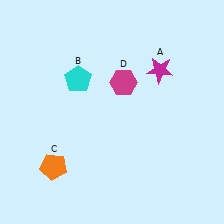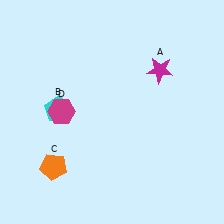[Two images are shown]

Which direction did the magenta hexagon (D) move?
The magenta hexagon (D) moved left.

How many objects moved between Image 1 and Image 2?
2 objects moved between the two images.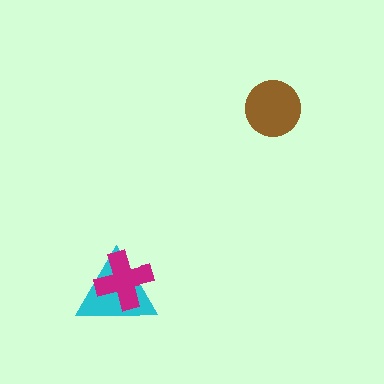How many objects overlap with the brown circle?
0 objects overlap with the brown circle.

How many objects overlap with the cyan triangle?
1 object overlaps with the cyan triangle.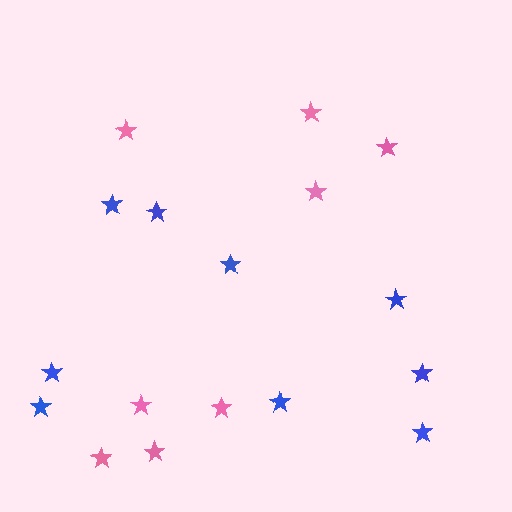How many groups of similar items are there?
There are 2 groups: one group of blue stars (9) and one group of pink stars (8).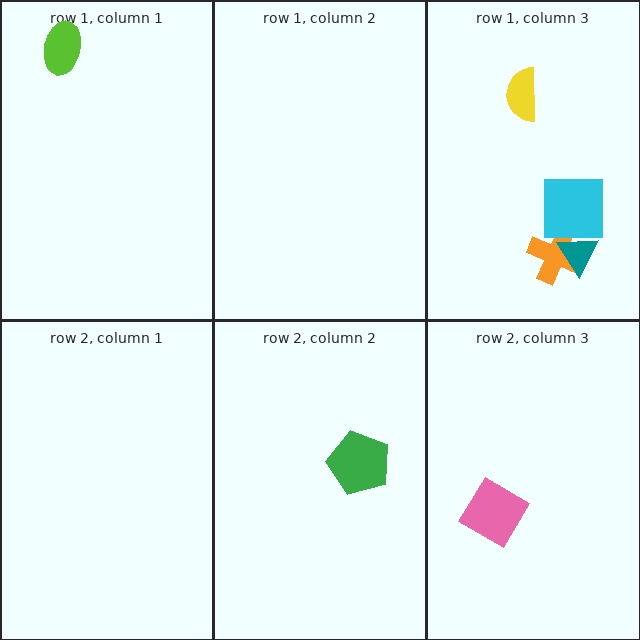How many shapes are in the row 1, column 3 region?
4.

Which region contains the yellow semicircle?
The row 1, column 3 region.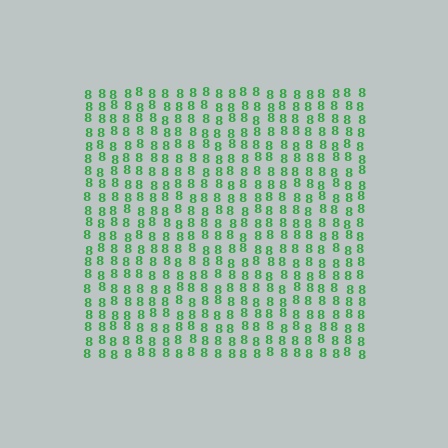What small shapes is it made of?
It is made of small digit 8's.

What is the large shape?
The large shape is a square.